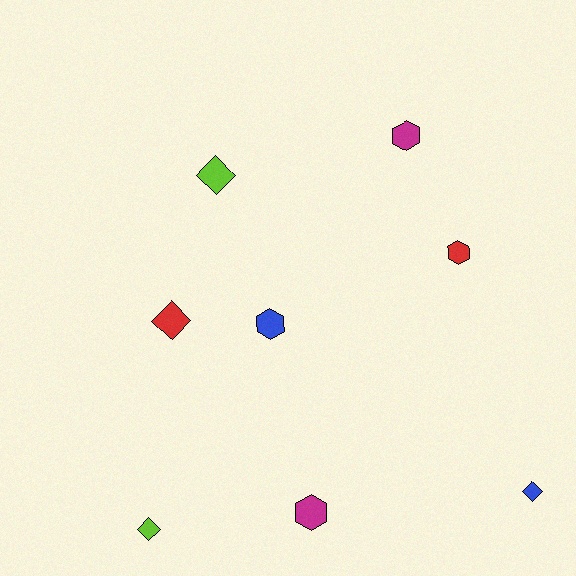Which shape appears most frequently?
Diamond, with 4 objects.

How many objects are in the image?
There are 8 objects.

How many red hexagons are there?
There is 1 red hexagon.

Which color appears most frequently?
Lime, with 2 objects.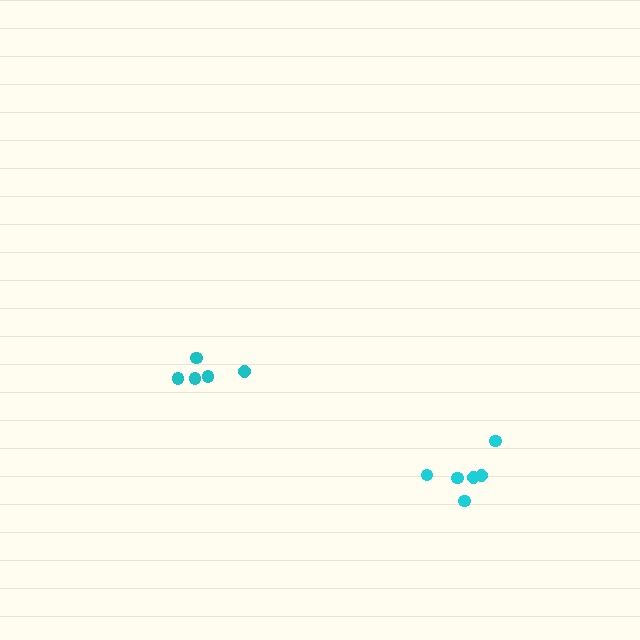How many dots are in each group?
Group 1: 6 dots, Group 2: 5 dots (11 total).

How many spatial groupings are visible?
There are 2 spatial groupings.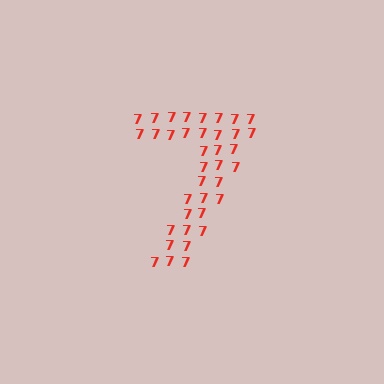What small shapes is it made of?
It is made of small digit 7's.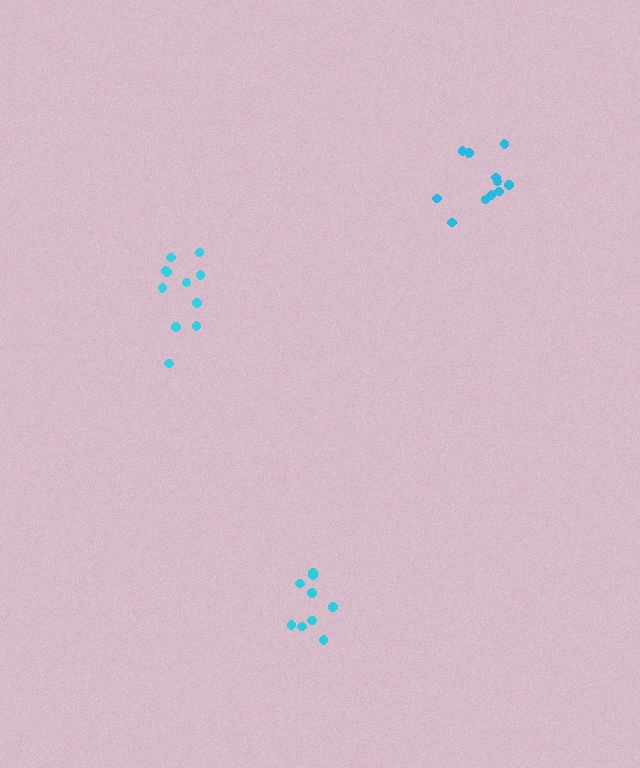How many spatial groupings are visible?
There are 3 spatial groupings.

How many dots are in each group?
Group 1: 11 dots, Group 2: 9 dots, Group 3: 11 dots (31 total).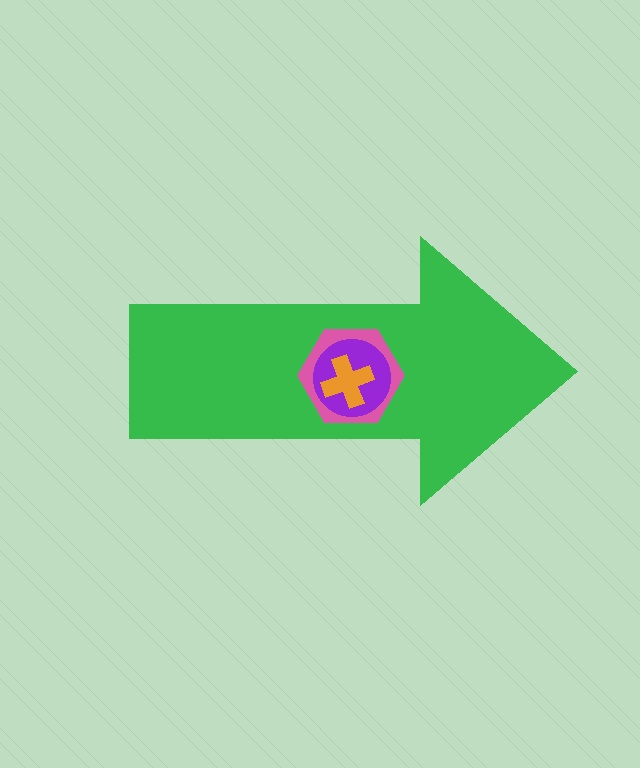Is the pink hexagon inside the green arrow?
Yes.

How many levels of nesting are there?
4.